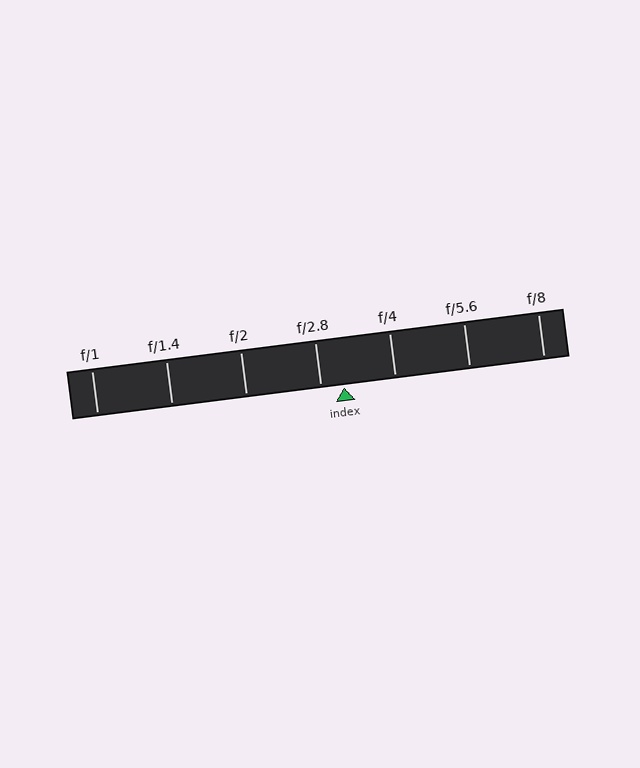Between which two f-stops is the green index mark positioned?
The index mark is between f/2.8 and f/4.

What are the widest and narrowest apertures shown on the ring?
The widest aperture shown is f/1 and the narrowest is f/8.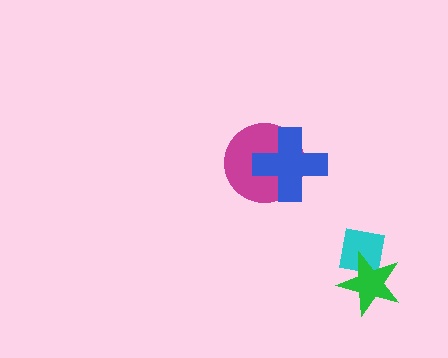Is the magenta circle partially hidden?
Yes, it is partially covered by another shape.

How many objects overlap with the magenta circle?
1 object overlaps with the magenta circle.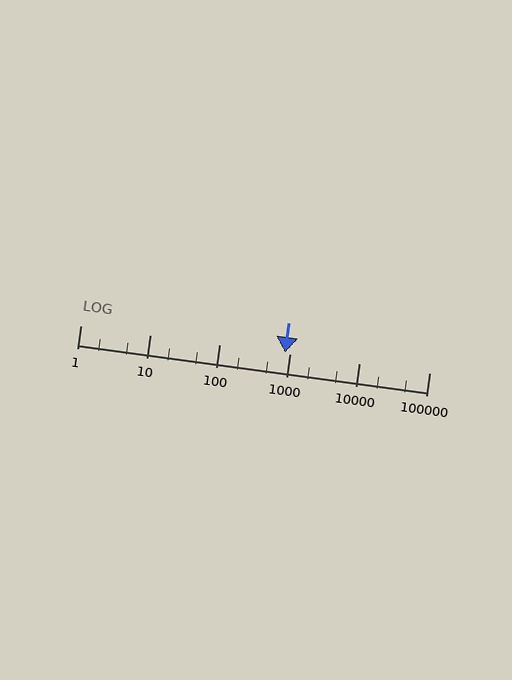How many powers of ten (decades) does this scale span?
The scale spans 5 decades, from 1 to 100000.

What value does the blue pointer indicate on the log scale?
The pointer indicates approximately 850.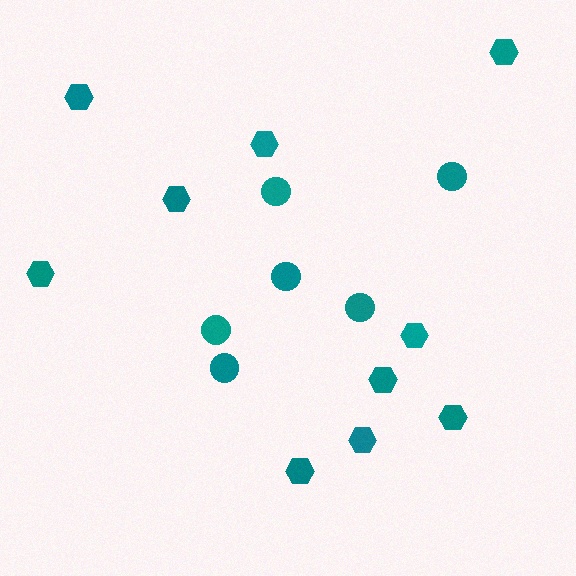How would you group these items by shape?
There are 2 groups: one group of hexagons (10) and one group of circles (6).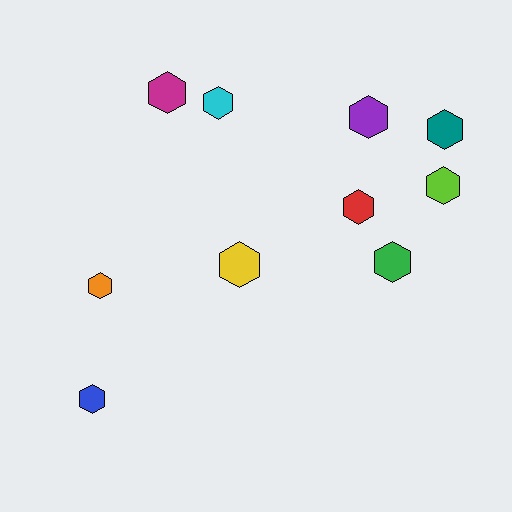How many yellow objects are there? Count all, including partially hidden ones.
There is 1 yellow object.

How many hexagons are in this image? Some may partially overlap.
There are 10 hexagons.